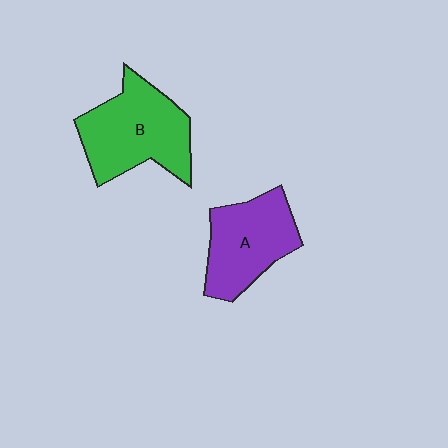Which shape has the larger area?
Shape B (green).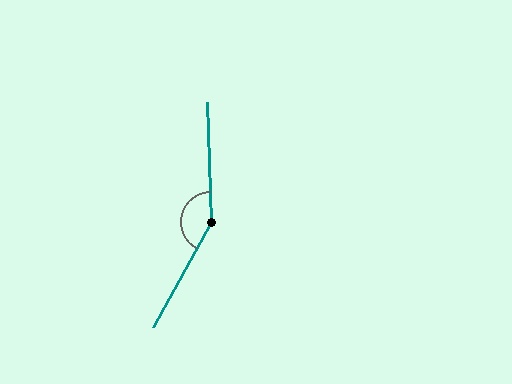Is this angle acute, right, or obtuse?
It is obtuse.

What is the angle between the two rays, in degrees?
Approximately 149 degrees.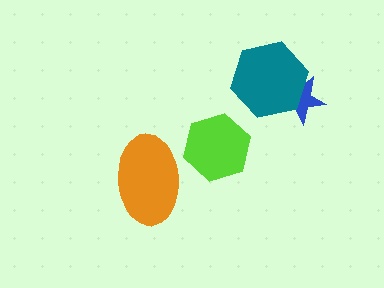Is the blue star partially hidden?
Yes, it is partially covered by another shape.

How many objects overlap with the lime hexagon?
0 objects overlap with the lime hexagon.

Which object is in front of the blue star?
The teal hexagon is in front of the blue star.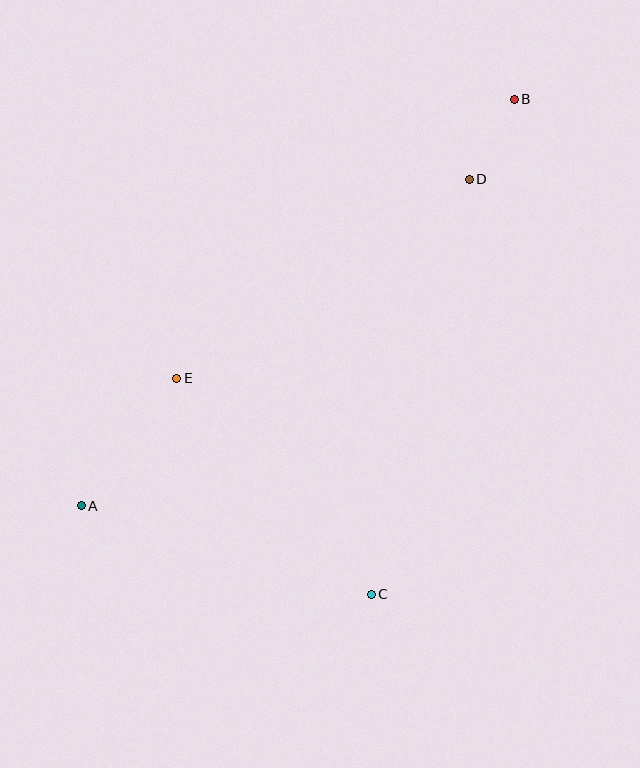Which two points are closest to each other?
Points B and D are closest to each other.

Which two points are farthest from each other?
Points A and B are farthest from each other.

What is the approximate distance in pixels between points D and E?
The distance between D and E is approximately 354 pixels.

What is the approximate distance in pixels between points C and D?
The distance between C and D is approximately 426 pixels.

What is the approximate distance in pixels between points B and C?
The distance between B and C is approximately 515 pixels.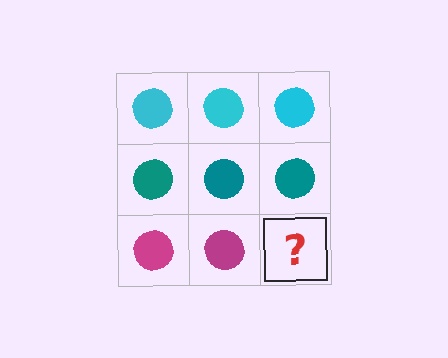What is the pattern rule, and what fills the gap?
The rule is that each row has a consistent color. The gap should be filled with a magenta circle.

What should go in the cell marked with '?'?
The missing cell should contain a magenta circle.